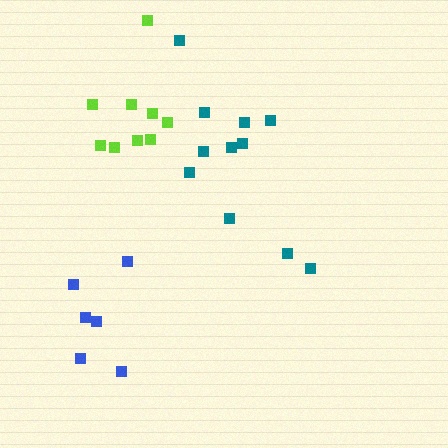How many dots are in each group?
Group 1: 9 dots, Group 2: 6 dots, Group 3: 11 dots (26 total).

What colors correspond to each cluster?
The clusters are colored: lime, blue, teal.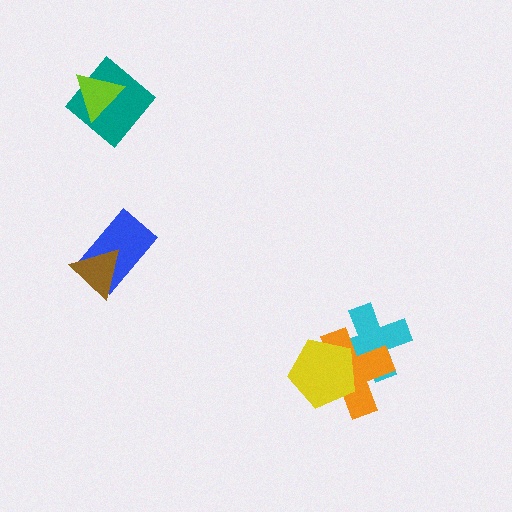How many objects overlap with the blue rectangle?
1 object overlaps with the blue rectangle.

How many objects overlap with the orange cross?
2 objects overlap with the orange cross.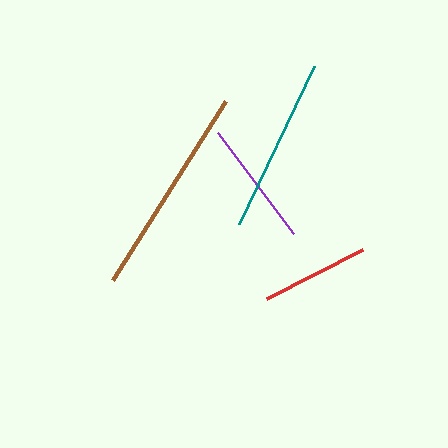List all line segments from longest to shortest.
From longest to shortest: brown, teal, purple, red.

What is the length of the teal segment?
The teal segment is approximately 175 pixels long.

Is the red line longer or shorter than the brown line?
The brown line is longer than the red line.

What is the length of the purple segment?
The purple segment is approximately 127 pixels long.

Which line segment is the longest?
The brown line is the longest at approximately 212 pixels.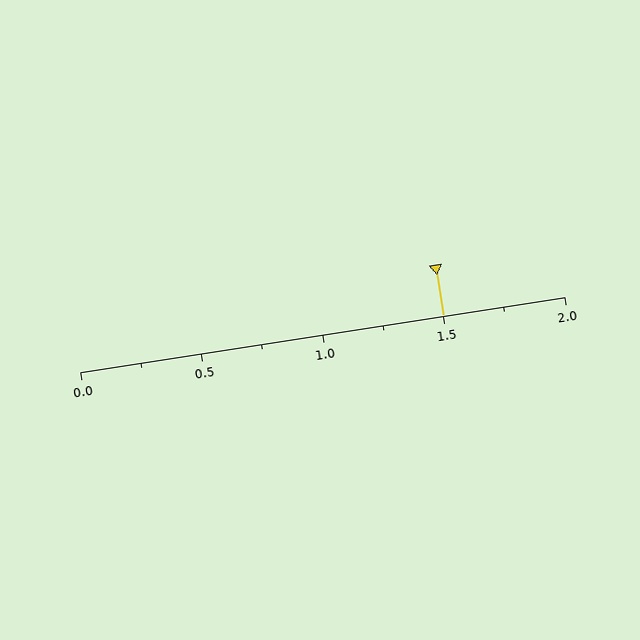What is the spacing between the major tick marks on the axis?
The major ticks are spaced 0.5 apart.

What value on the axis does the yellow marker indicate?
The marker indicates approximately 1.5.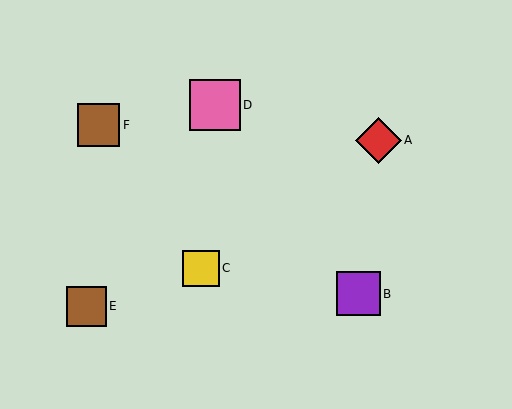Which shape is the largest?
The pink square (labeled D) is the largest.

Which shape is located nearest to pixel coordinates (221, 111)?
The pink square (labeled D) at (215, 105) is nearest to that location.